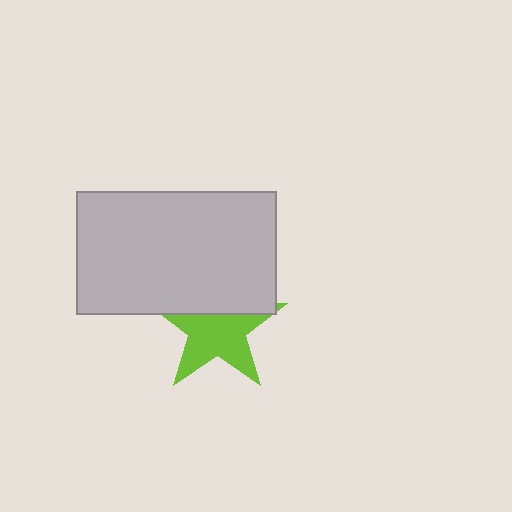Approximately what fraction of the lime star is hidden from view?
Roughly 39% of the lime star is hidden behind the light gray rectangle.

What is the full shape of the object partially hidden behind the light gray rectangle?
The partially hidden object is a lime star.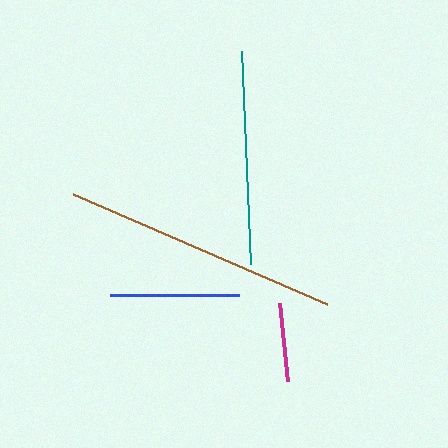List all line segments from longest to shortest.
From longest to shortest: brown, teal, blue, magenta.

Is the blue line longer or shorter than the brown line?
The brown line is longer than the blue line.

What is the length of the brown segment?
The brown segment is approximately 277 pixels long.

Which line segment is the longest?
The brown line is the longest at approximately 277 pixels.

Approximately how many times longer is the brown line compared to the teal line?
The brown line is approximately 1.3 times the length of the teal line.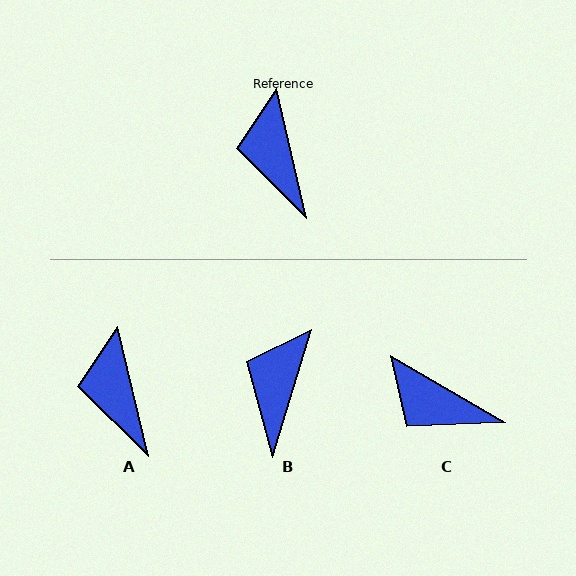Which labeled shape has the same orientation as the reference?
A.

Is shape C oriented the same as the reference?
No, it is off by about 46 degrees.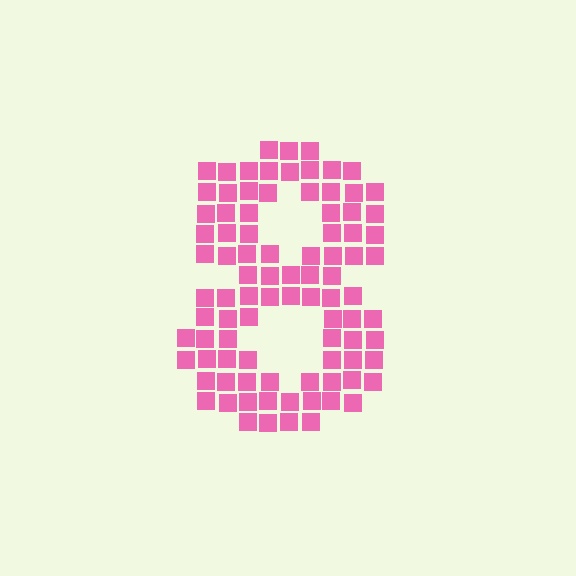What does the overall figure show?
The overall figure shows the digit 8.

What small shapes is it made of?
It is made of small squares.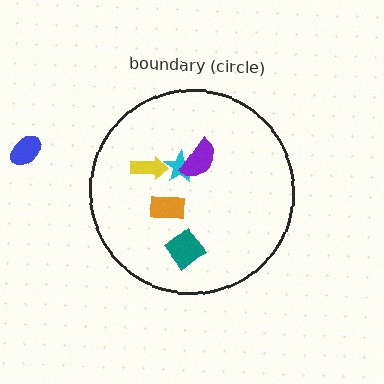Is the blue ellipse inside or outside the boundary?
Outside.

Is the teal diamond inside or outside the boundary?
Inside.